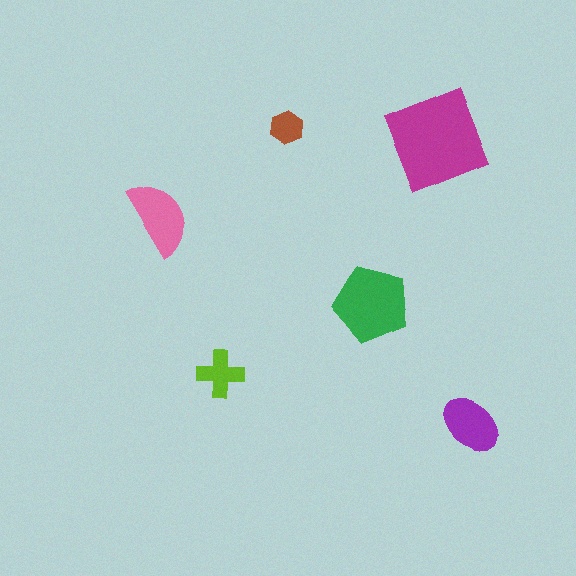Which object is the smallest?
The brown hexagon.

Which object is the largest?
The magenta square.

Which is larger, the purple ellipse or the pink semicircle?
The pink semicircle.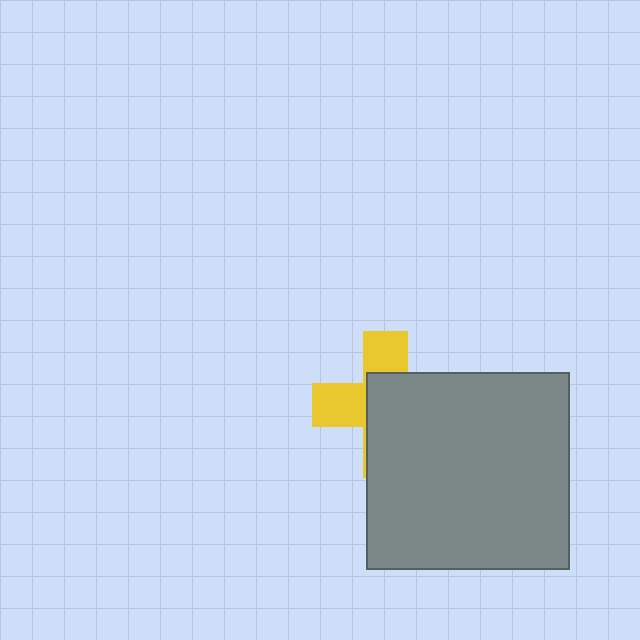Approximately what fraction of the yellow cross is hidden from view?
Roughly 61% of the yellow cross is hidden behind the gray rectangle.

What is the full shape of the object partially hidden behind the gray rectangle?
The partially hidden object is a yellow cross.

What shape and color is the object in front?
The object in front is a gray rectangle.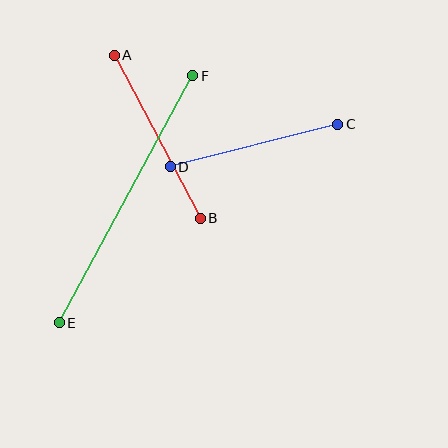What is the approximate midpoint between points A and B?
The midpoint is at approximately (157, 137) pixels.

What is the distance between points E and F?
The distance is approximately 281 pixels.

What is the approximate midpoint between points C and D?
The midpoint is at approximately (254, 145) pixels.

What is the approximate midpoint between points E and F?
The midpoint is at approximately (126, 199) pixels.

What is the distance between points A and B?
The distance is approximately 184 pixels.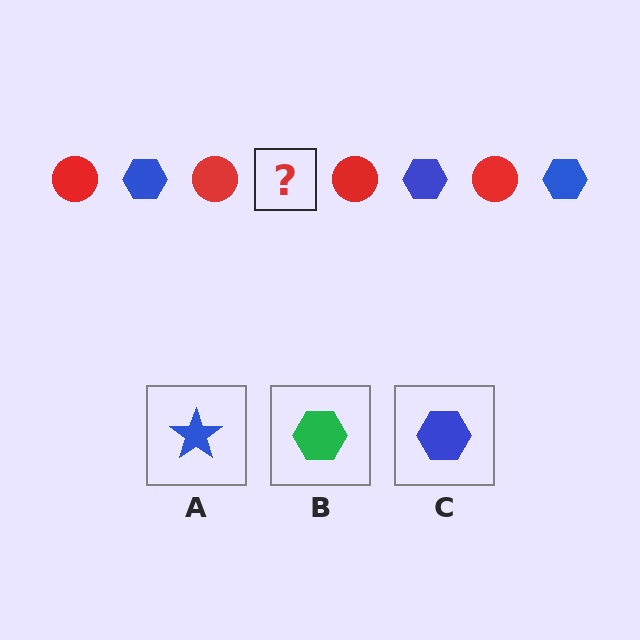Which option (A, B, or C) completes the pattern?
C.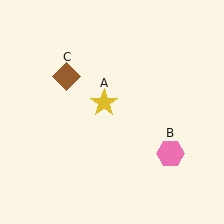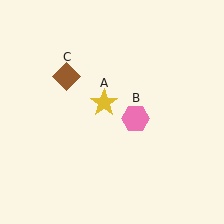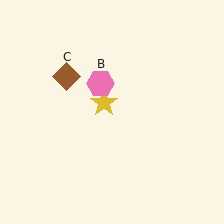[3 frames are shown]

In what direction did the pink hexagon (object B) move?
The pink hexagon (object B) moved up and to the left.